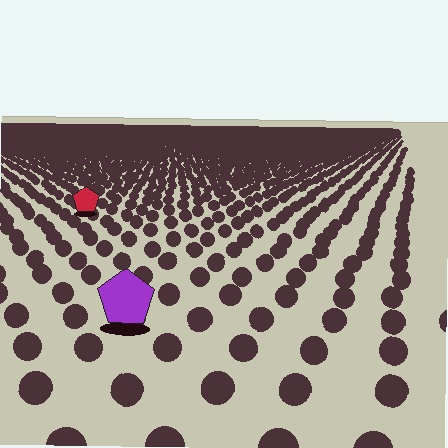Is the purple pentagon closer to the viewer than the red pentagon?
Yes. The purple pentagon is closer — you can tell from the texture gradient: the ground texture is coarser near it.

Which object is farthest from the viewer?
The red pentagon is farthest from the viewer. It appears smaller and the ground texture around it is denser.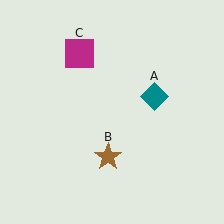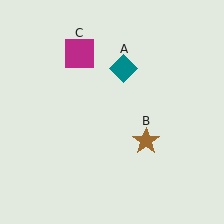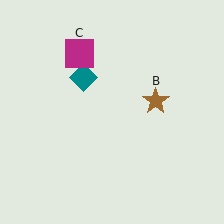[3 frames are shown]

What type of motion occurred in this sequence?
The teal diamond (object A), brown star (object B) rotated counterclockwise around the center of the scene.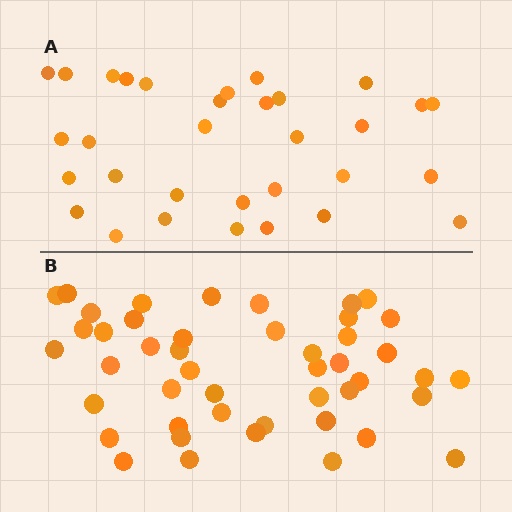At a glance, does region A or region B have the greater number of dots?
Region B (the bottom region) has more dots.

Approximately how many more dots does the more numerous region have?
Region B has approximately 15 more dots than region A.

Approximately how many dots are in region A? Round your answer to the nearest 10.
About 30 dots. (The exact count is 32, which rounds to 30.)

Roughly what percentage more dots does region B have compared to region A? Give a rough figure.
About 45% more.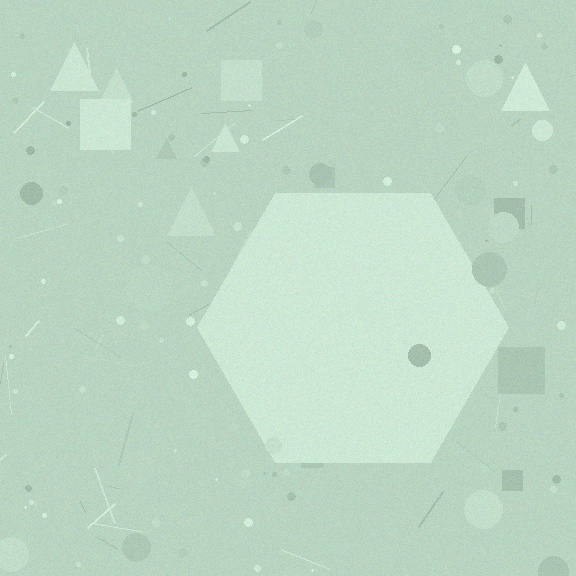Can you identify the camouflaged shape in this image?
The camouflaged shape is a hexagon.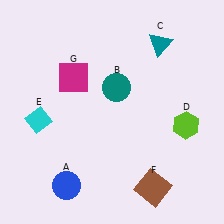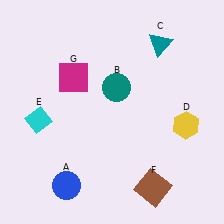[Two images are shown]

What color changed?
The hexagon (D) changed from lime in Image 1 to yellow in Image 2.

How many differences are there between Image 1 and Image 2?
There is 1 difference between the two images.